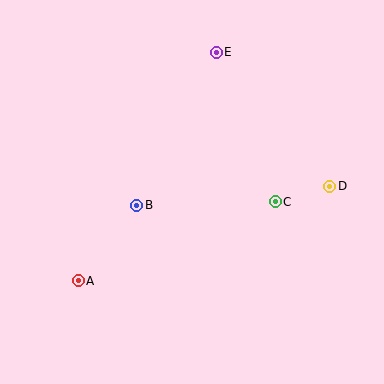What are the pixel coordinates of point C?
Point C is at (275, 202).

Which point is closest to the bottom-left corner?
Point A is closest to the bottom-left corner.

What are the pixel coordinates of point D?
Point D is at (330, 186).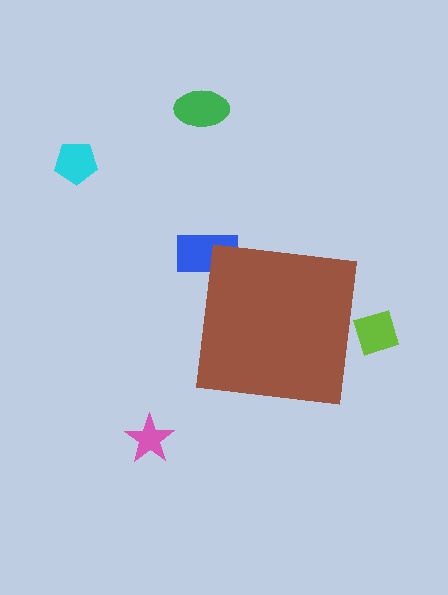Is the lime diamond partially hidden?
Yes, the lime diamond is partially hidden behind the brown square.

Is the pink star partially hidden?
No, the pink star is fully visible.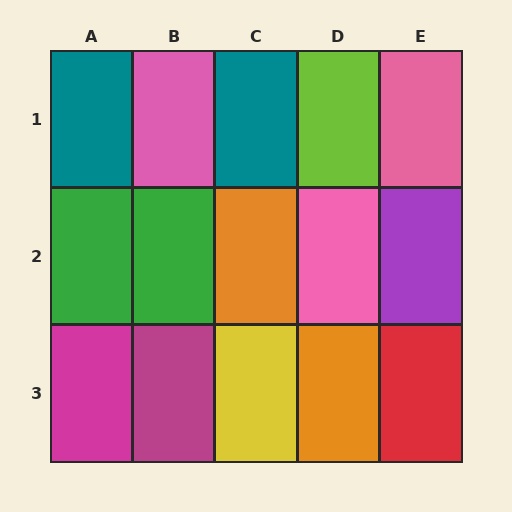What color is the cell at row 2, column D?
Pink.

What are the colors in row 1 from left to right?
Teal, pink, teal, lime, pink.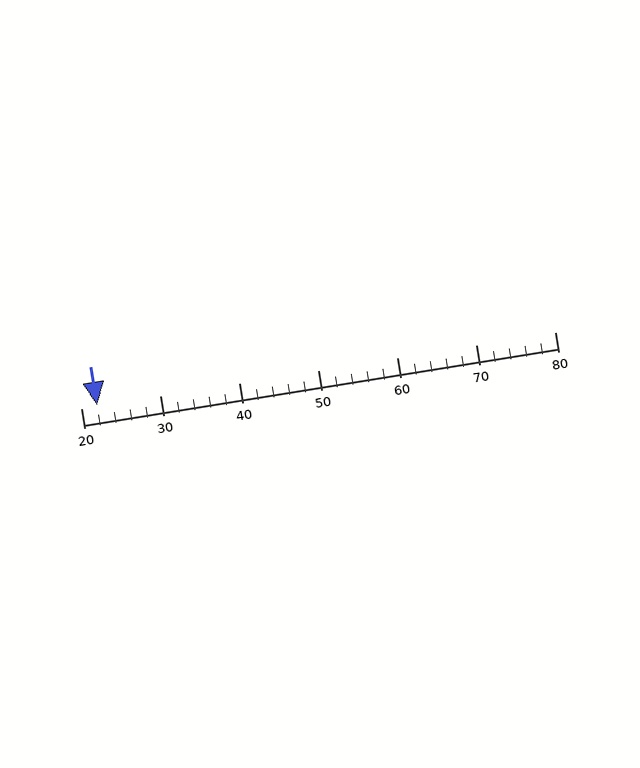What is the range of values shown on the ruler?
The ruler shows values from 20 to 80.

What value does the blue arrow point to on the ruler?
The blue arrow points to approximately 22.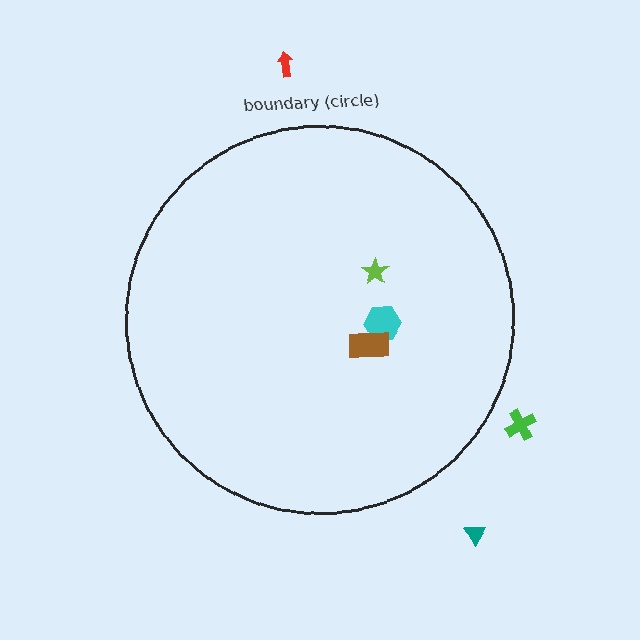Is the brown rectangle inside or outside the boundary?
Inside.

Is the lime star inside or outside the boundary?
Inside.